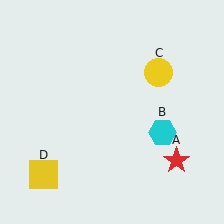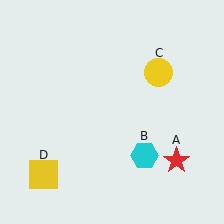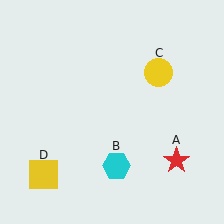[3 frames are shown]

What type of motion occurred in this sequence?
The cyan hexagon (object B) rotated clockwise around the center of the scene.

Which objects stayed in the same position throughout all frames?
Red star (object A) and yellow circle (object C) and yellow square (object D) remained stationary.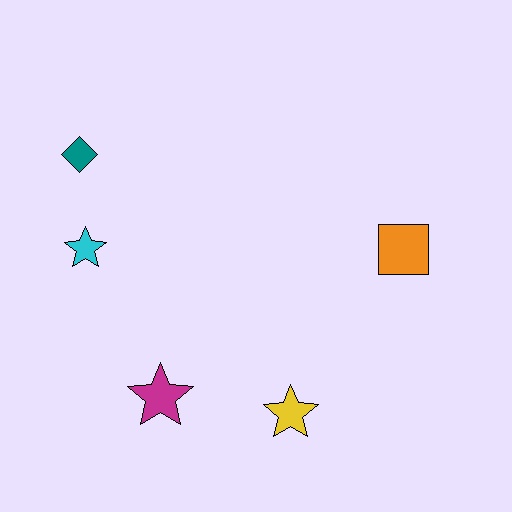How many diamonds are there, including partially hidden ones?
There is 1 diamond.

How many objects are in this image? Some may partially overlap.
There are 5 objects.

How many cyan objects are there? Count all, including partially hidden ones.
There is 1 cyan object.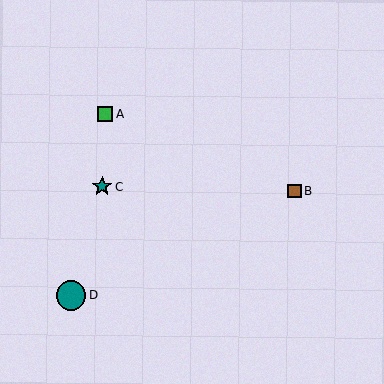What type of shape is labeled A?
Shape A is a green square.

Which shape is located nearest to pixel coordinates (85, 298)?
The teal circle (labeled D) at (71, 295) is nearest to that location.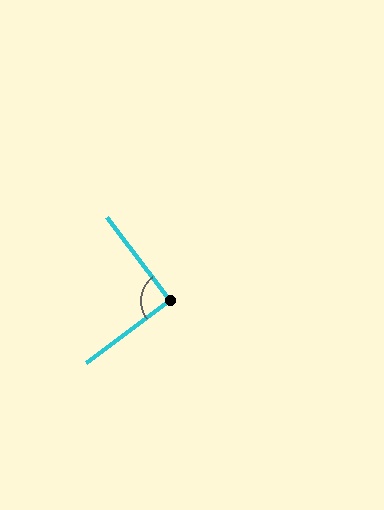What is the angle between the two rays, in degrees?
Approximately 89 degrees.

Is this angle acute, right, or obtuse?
It is approximately a right angle.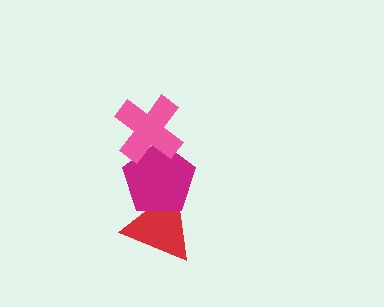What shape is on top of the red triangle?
The magenta pentagon is on top of the red triangle.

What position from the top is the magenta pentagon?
The magenta pentagon is 2nd from the top.